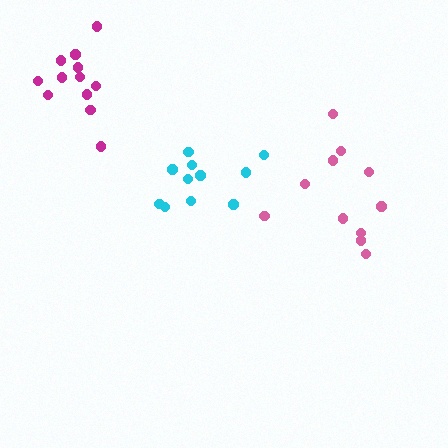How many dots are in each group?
Group 1: 12 dots, Group 2: 11 dots, Group 3: 11 dots (34 total).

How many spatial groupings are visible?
There are 3 spatial groupings.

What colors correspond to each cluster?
The clusters are colored: magenta, cyan, pink.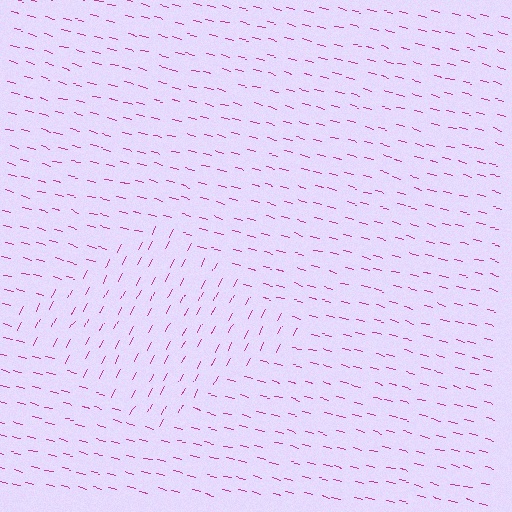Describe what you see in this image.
The image is filled with small magenta line segments. A diamond region in the image has lines oriented differently from the surrounding lines, creating a visible texture boundary.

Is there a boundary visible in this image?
Yes, there is a texture boundary formed by a change in line orientation.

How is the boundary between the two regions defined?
The boundary is defined purely by a change in line orientation (approximately 77 degrees difference). All lines are the same color and thickness.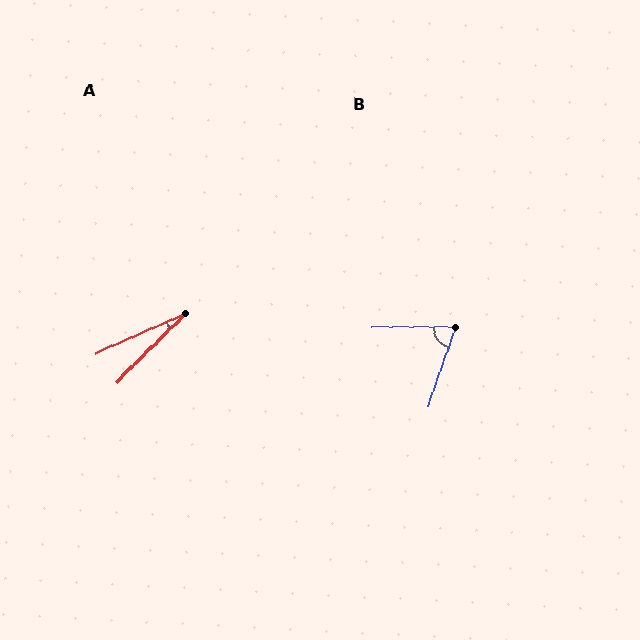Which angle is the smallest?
A, at approximately 21 degrees.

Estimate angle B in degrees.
Approximately 71 degrees.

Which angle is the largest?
B, at approximately 71 degrees.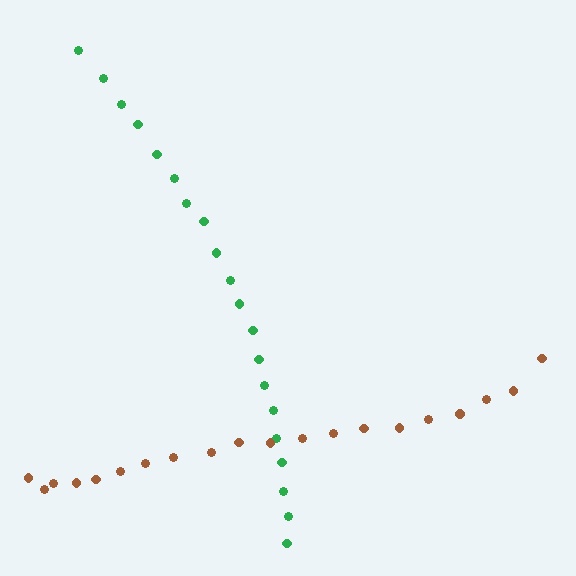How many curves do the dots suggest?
There are 2 distinct paths.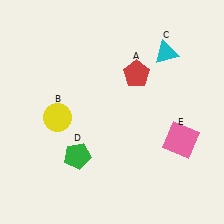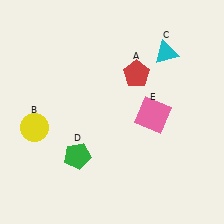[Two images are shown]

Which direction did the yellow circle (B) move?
The yellow circle (B) moved left.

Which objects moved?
The objects that moved are: the yellow circle (B), the pink square (E).